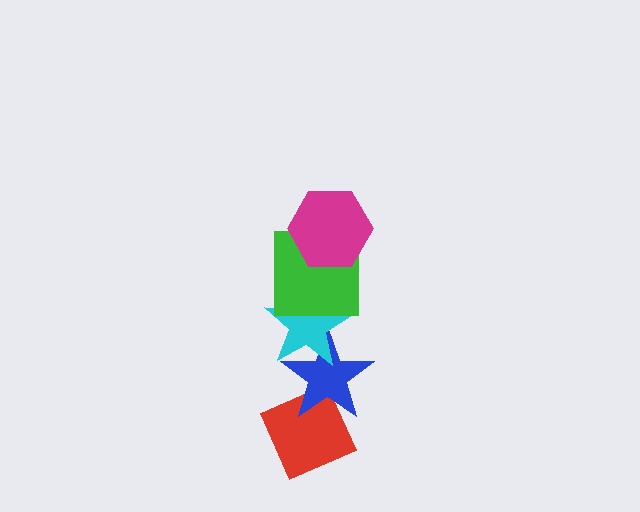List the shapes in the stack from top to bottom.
From top to bottom: the magenta hexagon, the green square, the cyan star, the blue star, the red diamond.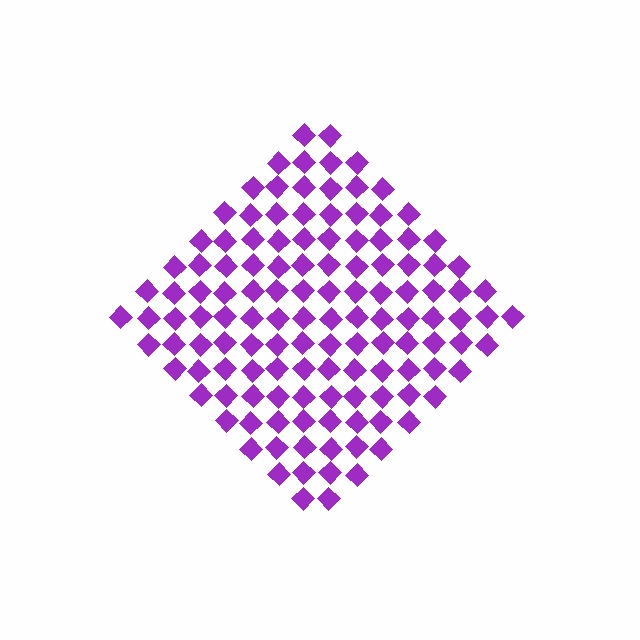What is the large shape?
The large shape is a diamond.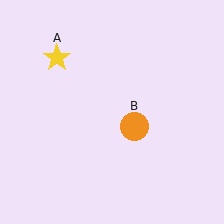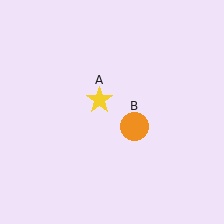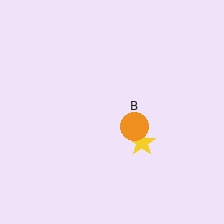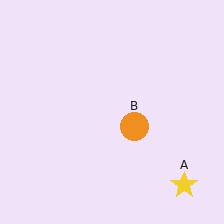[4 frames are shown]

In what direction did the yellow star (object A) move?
The yellow star (object A) moved down and to the right.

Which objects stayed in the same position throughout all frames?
Orange circle (object B) remained stationary.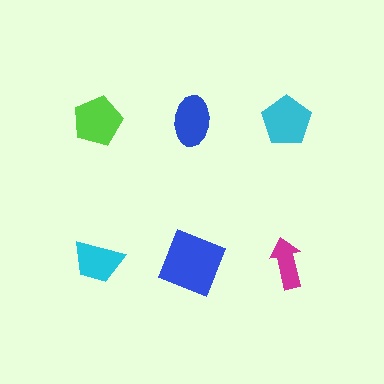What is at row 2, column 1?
A cyan trapezoid.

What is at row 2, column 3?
A magenta arrow.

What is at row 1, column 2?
A blue ellipse.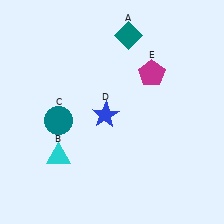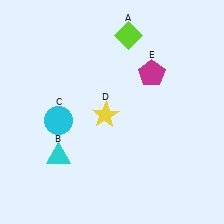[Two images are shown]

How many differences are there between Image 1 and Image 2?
There are 3 differences between the two images.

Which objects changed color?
A changed from teal to lime. C changed from teal to cyan. D changed from blue to yellow.